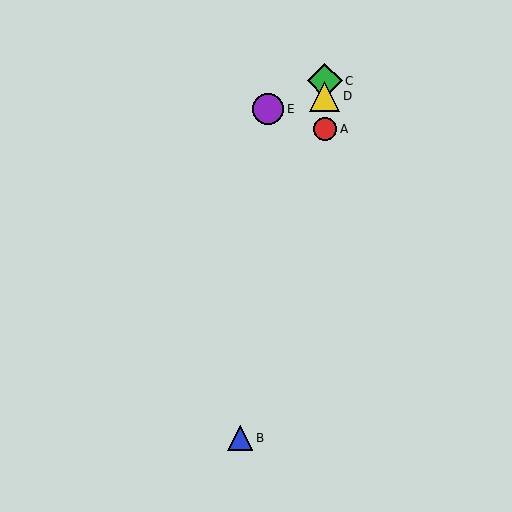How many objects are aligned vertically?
3 objects (A, C, D) are aligned vertically.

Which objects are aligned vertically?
Objects A, C, D are aligned vertically.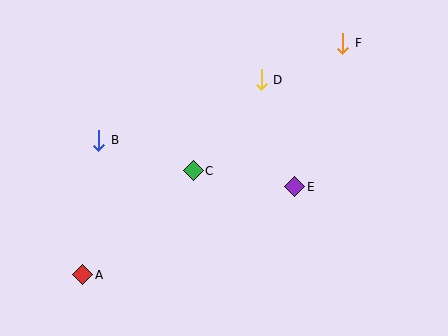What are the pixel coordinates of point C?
Point C is at (193, 171).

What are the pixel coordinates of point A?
Point A is at (83, 275).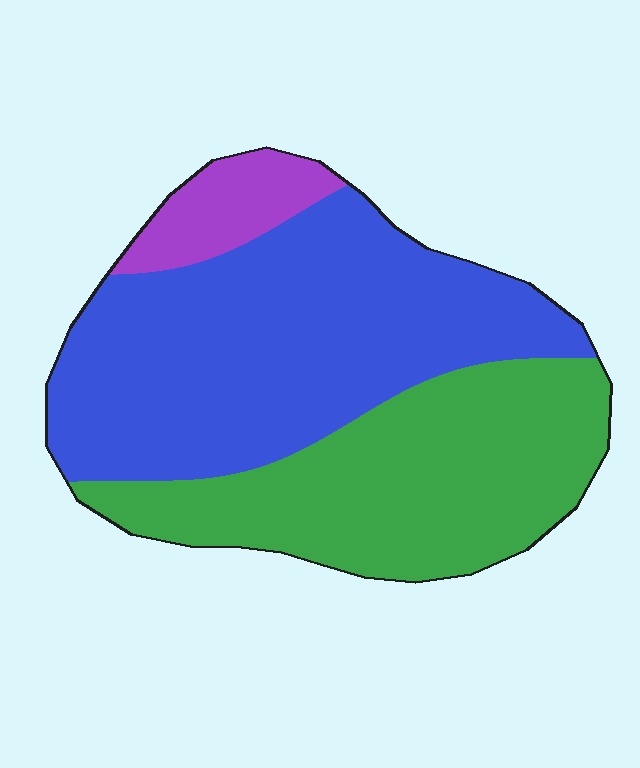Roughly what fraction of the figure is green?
Green covers 39% of the figure.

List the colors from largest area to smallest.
From largest to smallest: blue, green, purple.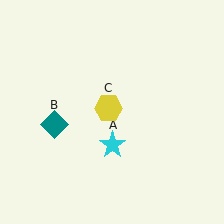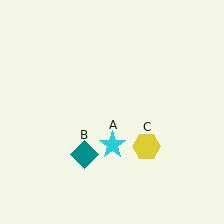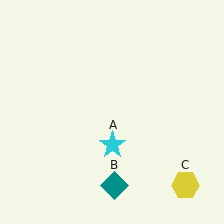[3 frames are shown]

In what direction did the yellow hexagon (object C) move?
The yellow hexagon (object C) moved down and to the right.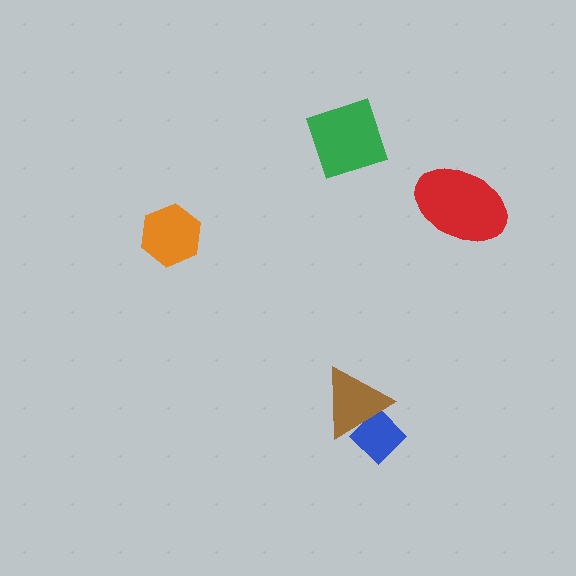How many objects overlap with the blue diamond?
1 object overlaps with the blue diamond.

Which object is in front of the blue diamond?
The brown triangle is in front of the blue diamond.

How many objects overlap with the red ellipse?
0 objects overlap with the red ellipse.